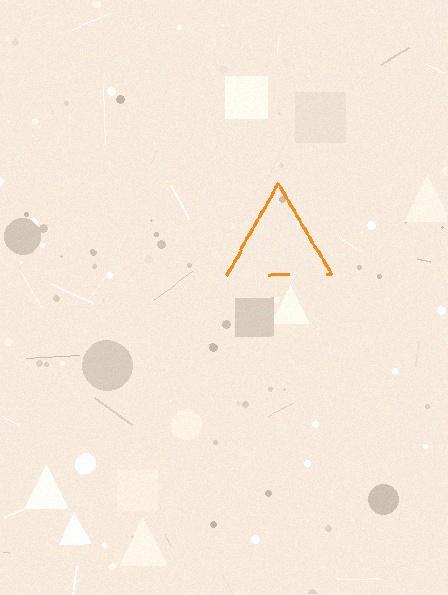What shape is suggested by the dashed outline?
The dashed outline suggests a triangle.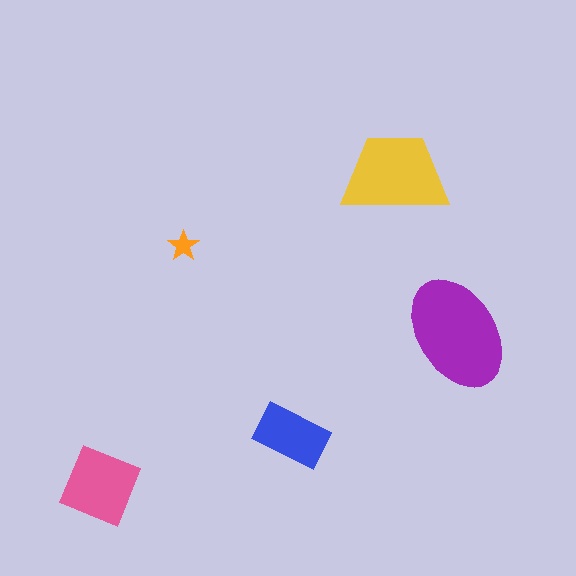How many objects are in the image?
There are 5 objects in the image.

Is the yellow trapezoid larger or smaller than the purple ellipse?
Smaller.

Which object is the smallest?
The orange star.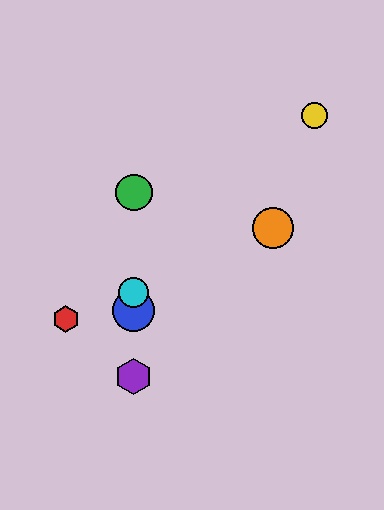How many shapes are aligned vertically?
4 shapes (the blue circle, the green circle, the purple hexagon, the cyan circle) are aligned vertically.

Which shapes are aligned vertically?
The blue circle, the green circle, the purple hexagon, the cyan circle are aligned vertically.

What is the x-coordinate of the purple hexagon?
The purple hexagon is at x≈134.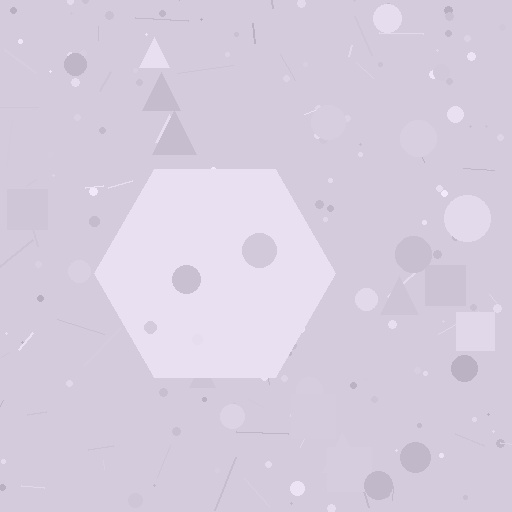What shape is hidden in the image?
A hexagon is hidden in the image.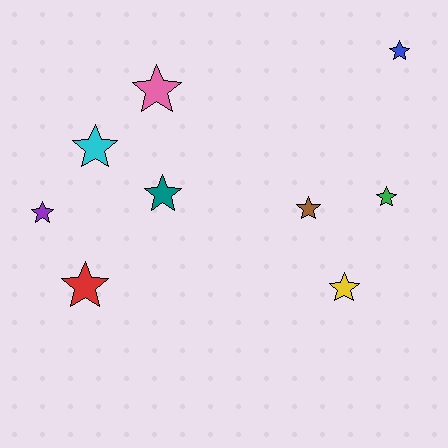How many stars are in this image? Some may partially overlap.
There are 9 stars.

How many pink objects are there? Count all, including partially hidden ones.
There is 1 pink object.